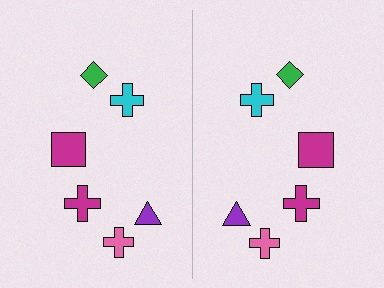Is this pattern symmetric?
Yes, this pattern has bilateral (reflection) symmetry.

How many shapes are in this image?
There are 12 shapes in this image.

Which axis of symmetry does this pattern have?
The pattern has a vertical axis of symmetry running through the center of the image.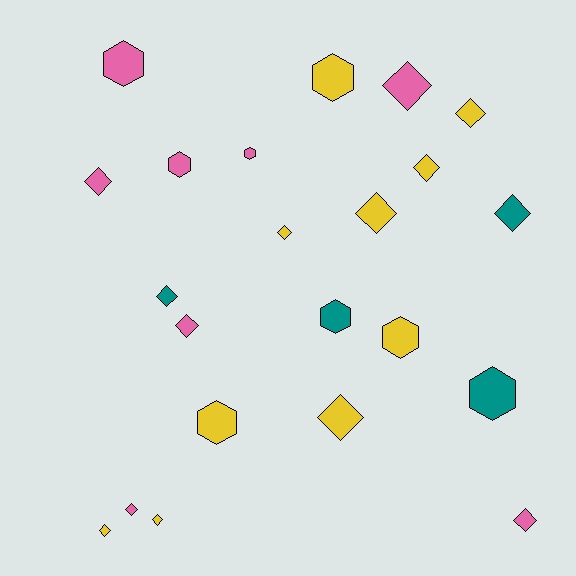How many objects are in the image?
There are 22 objects.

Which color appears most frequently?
Yellow, with 10 objects.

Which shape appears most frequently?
Diamond, with 14 objects.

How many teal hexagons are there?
There are 2 teal hexagons.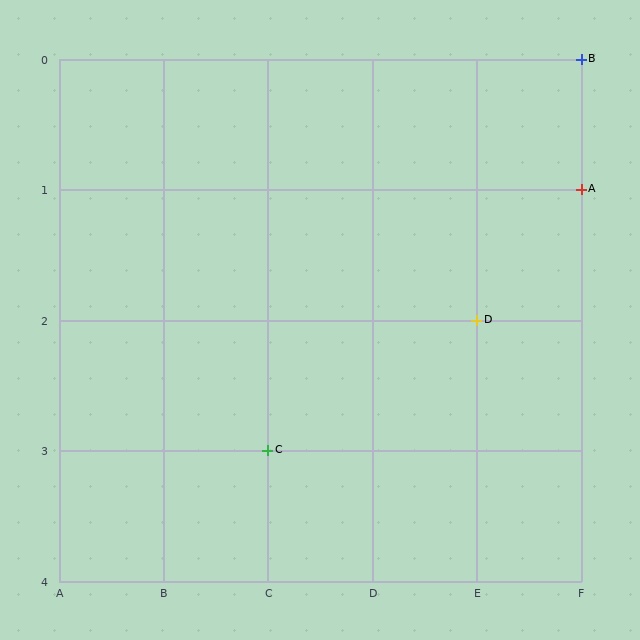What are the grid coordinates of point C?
Point C is at grid coordinates (C, 3).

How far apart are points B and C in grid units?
Points B and C are 3 columns and 3 rows apart (about 4.2 grid units diagonally).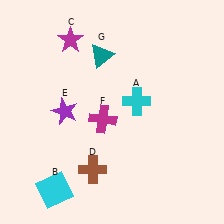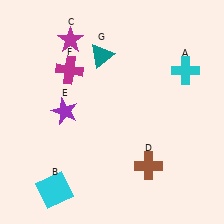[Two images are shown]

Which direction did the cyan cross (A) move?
The cyan cross (A) moved right.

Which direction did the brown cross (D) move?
The brown cross (D) moved right.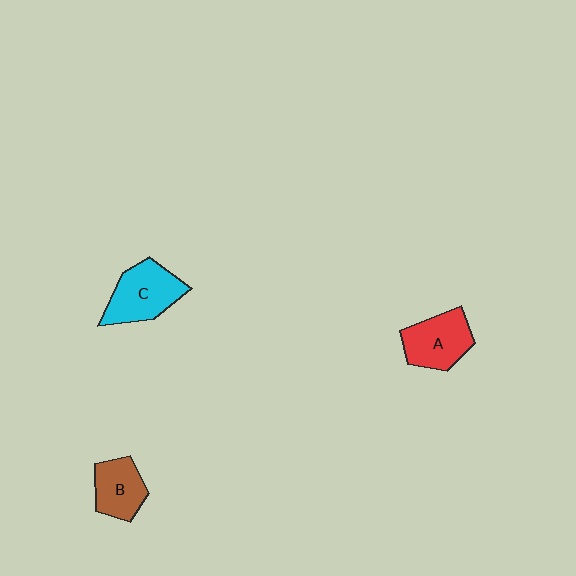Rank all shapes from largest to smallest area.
From largest to smallest: C (cyan), A (red), B (brown).